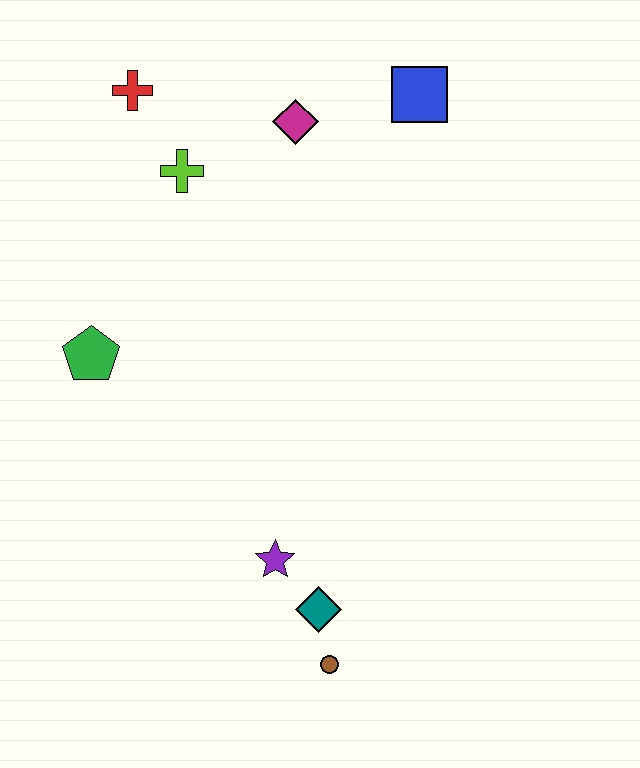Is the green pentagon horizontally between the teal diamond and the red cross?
No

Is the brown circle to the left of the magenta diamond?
No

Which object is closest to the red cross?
The lime cross is closest to the red cross.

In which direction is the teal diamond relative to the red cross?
The teal diamond is below the red cross.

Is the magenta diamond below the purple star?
No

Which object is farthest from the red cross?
The brown circle is farthest from the red cross.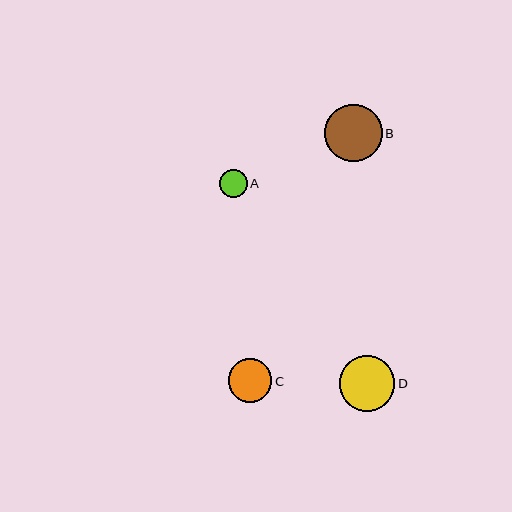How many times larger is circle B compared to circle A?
Circle B is approximately 2.1 times the size of circle A.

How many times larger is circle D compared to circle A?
Circle D is approximately 2.0 times the size of circle A.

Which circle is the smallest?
Circle A is the smallest with a size of approximately 28 pixels.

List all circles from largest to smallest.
From largest to smallest: B, D, C, A.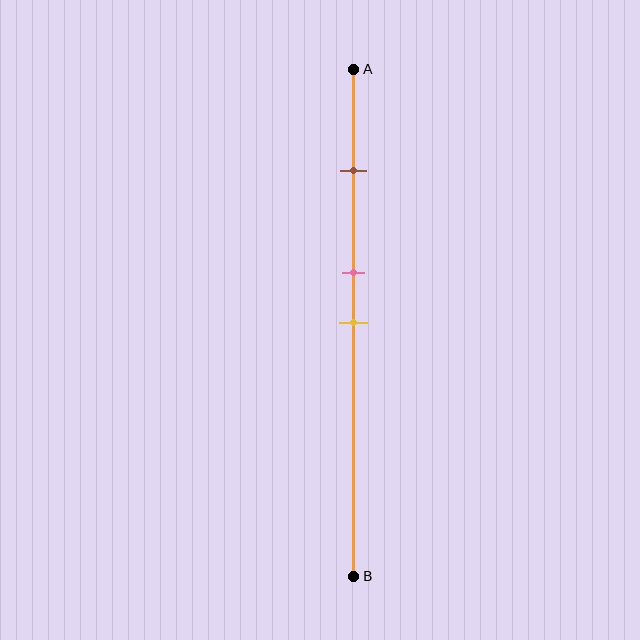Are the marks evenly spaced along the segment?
No, the marks are not evenly spaced.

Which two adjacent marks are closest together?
The pink and yellow marks are the closest adjacent pair.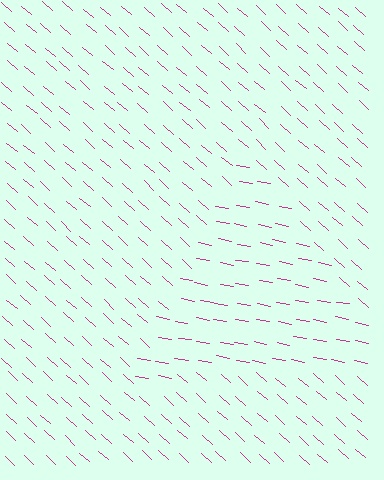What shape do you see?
I see a triangle.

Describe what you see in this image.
The image is filled with small magenta line segments. A triangle region in the image has lines oriented differently from the surrounding lines, creating a visible texture boundary.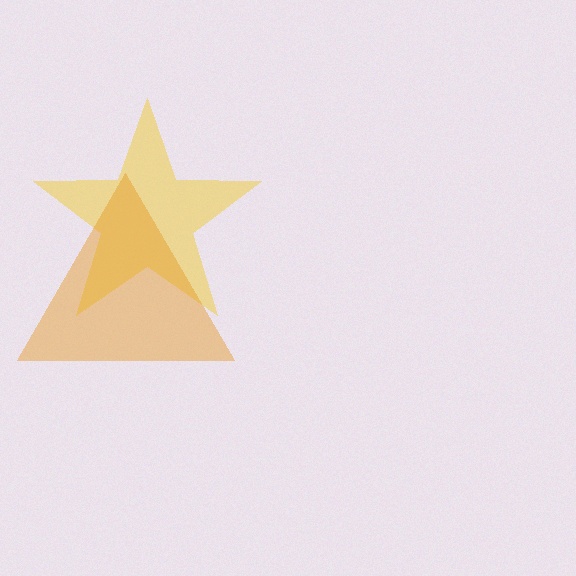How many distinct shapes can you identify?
There are 2 distinct shapes: a yellow star, an orange triangle.